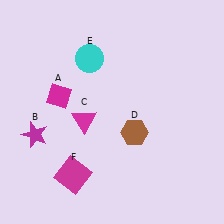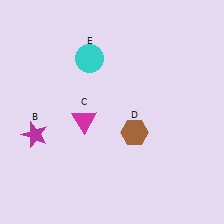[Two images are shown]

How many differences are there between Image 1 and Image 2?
There are 2 differences between the two images.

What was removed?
The magenta square (F), the magenta diamond (A) were removed in Image 2.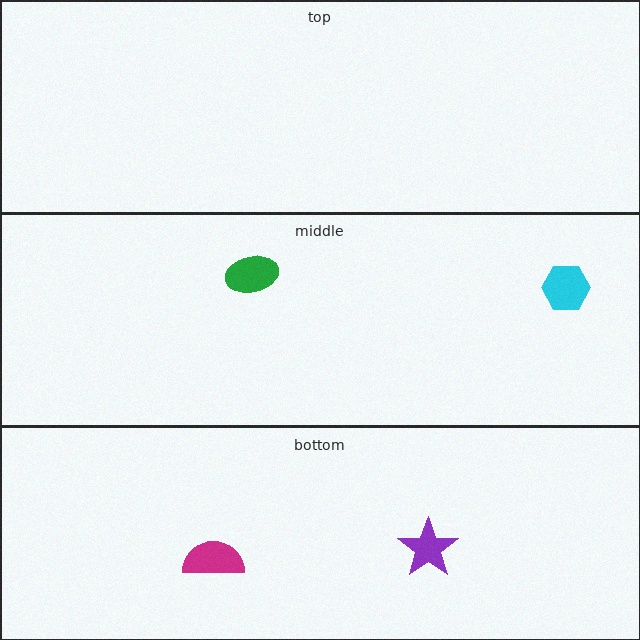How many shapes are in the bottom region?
2.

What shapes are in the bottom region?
The magenta semicircle, the purple star.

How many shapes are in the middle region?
2.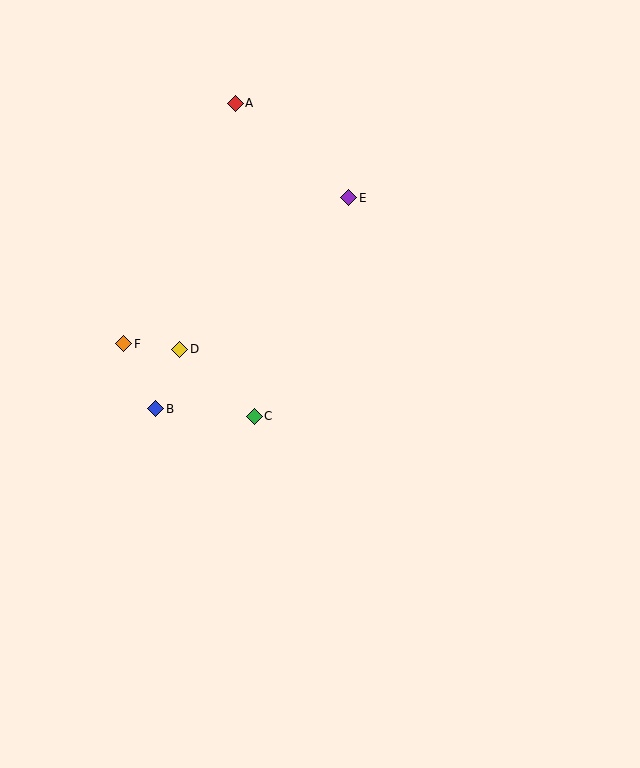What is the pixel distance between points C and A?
The distance between C and A is 313 pixels.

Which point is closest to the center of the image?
Point C at (254, 416) is closest to the center.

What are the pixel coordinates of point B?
Point B is at (156, 409).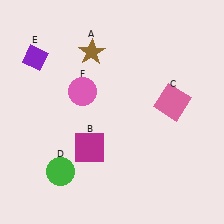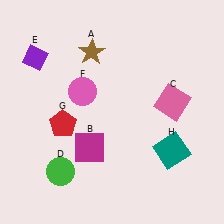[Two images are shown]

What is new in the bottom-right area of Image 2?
A teal square (H) was added in the bottom-right area of Image 2.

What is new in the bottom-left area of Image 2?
A red pentagon (G) was added in the bottom-left area of Image 2.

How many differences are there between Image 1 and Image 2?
There are 2 differences between the two images.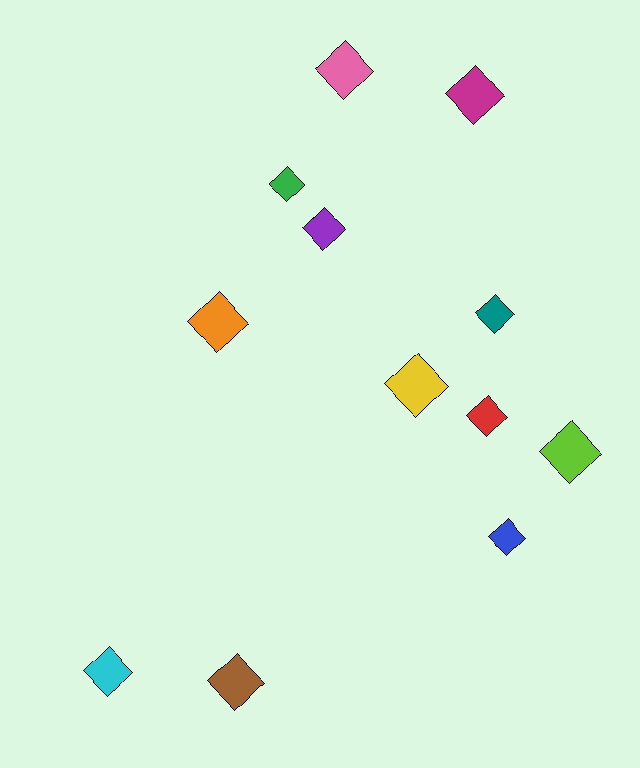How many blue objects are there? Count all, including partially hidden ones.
There is 1 blue object.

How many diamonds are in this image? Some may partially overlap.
There are 12 diamonds.